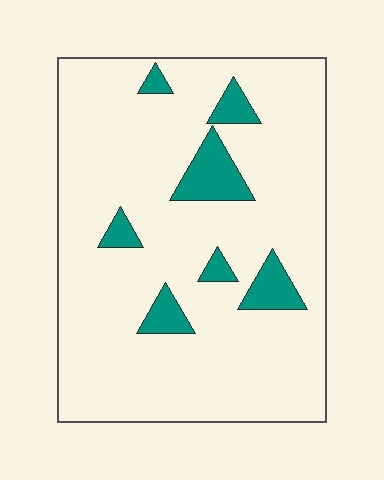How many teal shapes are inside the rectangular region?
7.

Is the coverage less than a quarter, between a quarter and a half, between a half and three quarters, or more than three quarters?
Less than a quarter.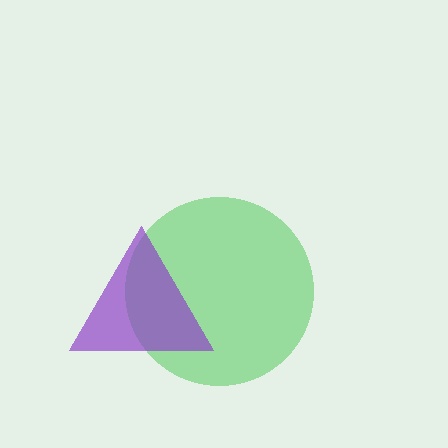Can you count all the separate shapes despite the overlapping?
Yes, there are 2 separate shapes.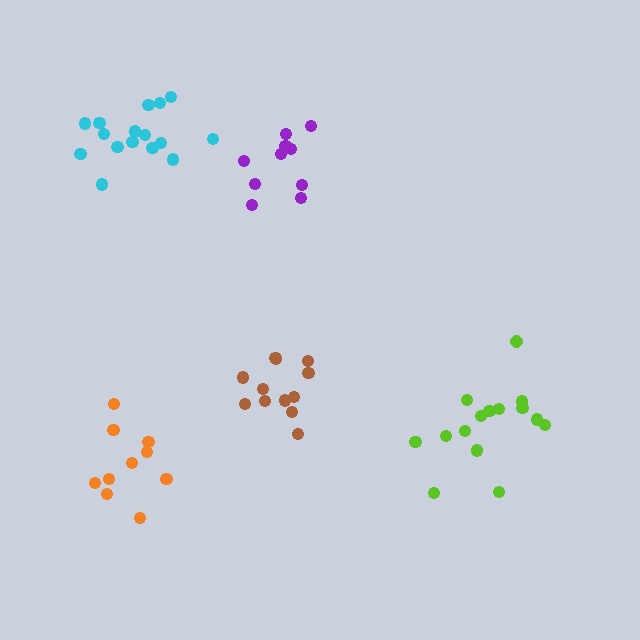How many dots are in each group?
Group 1: 12 dots, Group 2: 10 dots, Group 3: 15 dots, Group 4: 16 dots, Group 5: 10 dots (63 total).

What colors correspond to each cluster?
The clusters are colored: brown, purple, lime, cyan, orange.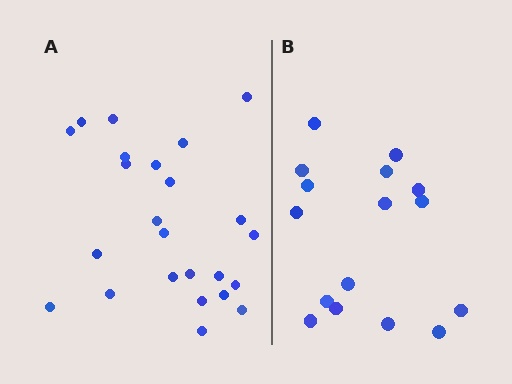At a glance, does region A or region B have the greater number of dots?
Region A (the left region) has more dots.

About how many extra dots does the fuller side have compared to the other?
Region A has roughly 8 or so more dots than region B.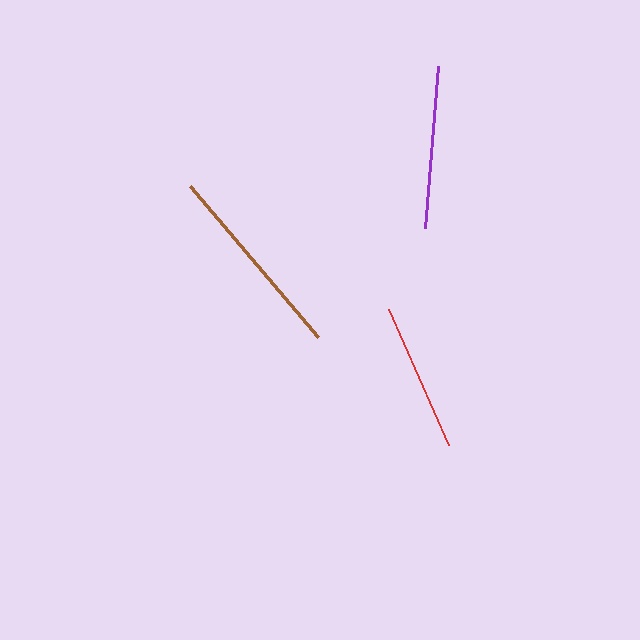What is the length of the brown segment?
The brown segment is approximately 198 pixels long.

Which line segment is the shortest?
The red line is the shortest at approximately 149 pixels.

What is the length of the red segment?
The red segment is approximately 149 pixels long.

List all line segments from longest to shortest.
From longest to shortest: brown, purple, red.